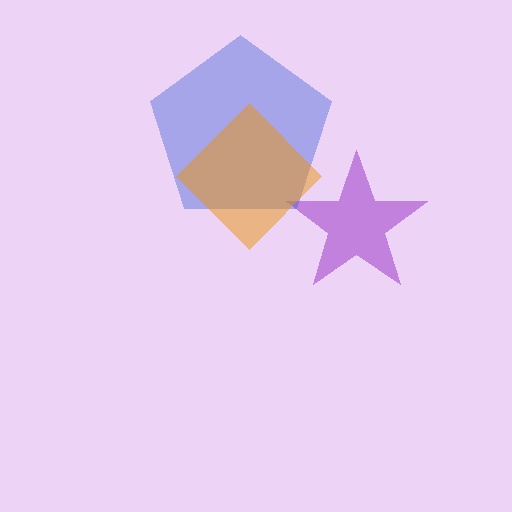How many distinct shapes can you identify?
There are 3 distinct shapes: a purple star, a blue pentagon, an orange diamond.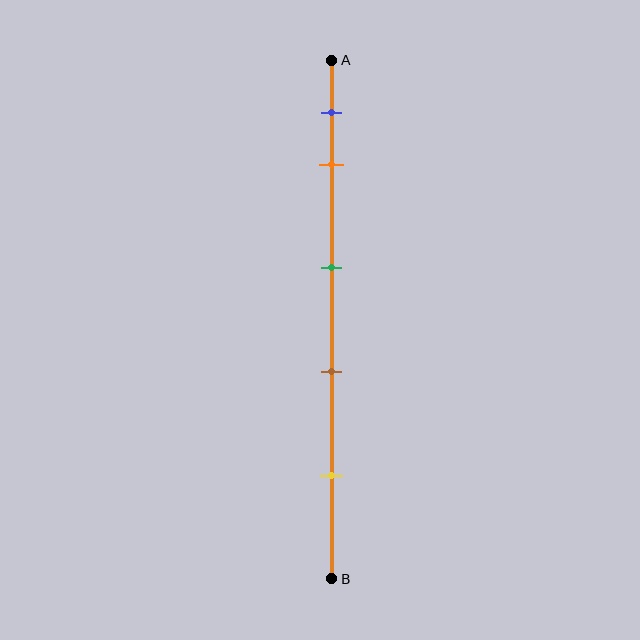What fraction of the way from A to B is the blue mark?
The blue mark is approximately 10% (0.1) of the way from A to B.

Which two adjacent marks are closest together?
The blue and orange marks are the closest adjacent pair.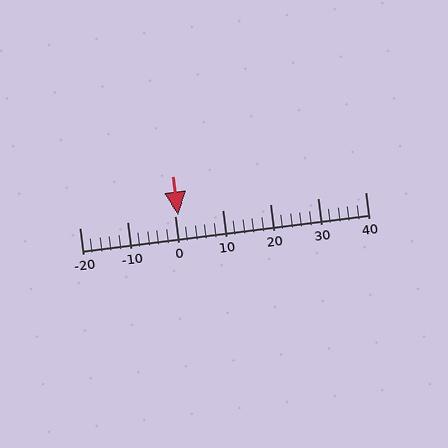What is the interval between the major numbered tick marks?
The major tick marks are spaced 10 units apart.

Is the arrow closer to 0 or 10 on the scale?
The arrow is closer to 0.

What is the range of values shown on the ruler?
The ruler shows values from -20 to 40.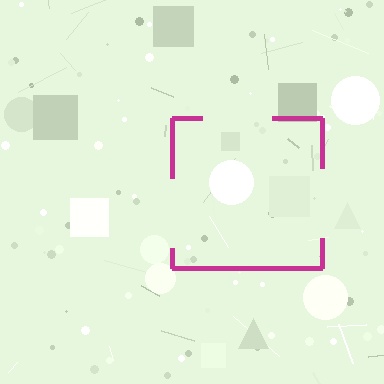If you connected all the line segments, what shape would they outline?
They would outline a square.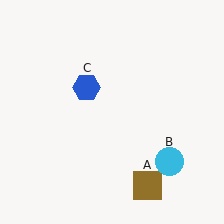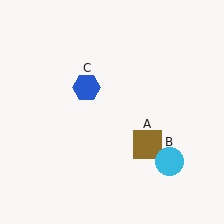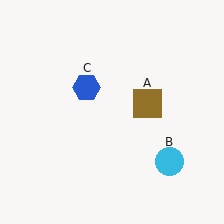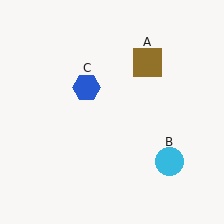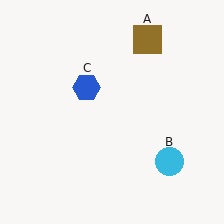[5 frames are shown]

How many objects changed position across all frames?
1 object changed position: brown square (object A).